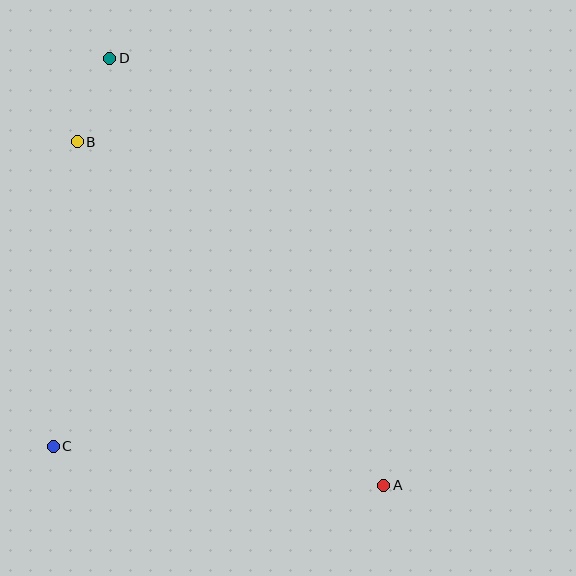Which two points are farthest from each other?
Points A and D are farthest from each other.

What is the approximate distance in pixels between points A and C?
The distance between A and C is approximately 333 pixels.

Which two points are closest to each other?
Points B and D are closest to each other.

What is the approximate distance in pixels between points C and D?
The distance between C and D is approximately 392 pixels.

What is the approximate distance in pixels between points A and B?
The distance between A and B is approximately 461 pixels.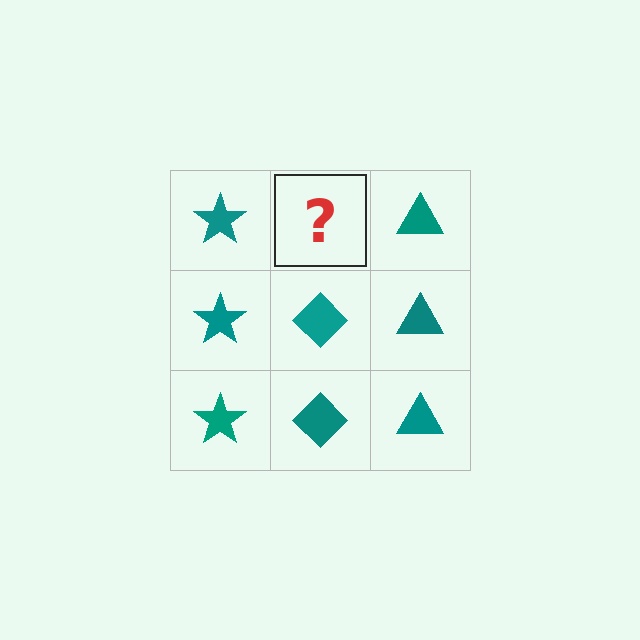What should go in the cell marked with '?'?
The missing cell should contain a teal diamond.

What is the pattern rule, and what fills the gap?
The rule is that each column has a consistent shape. The gap should be filled with a teal diamond.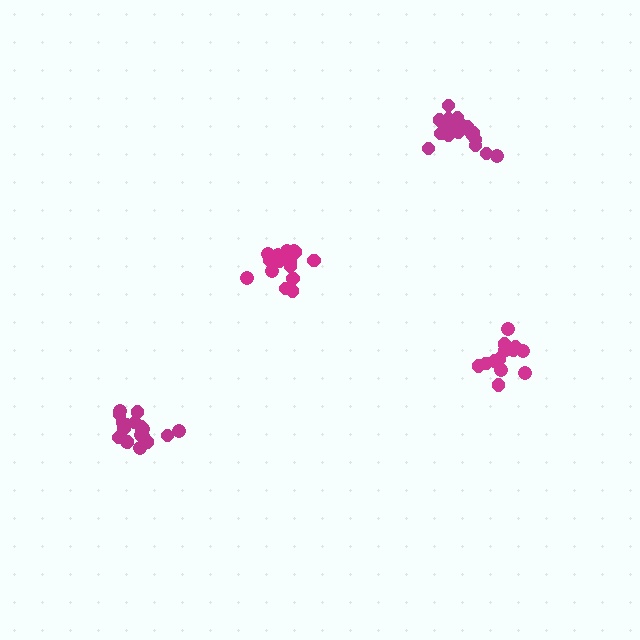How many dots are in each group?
Group 1: 15 dots, Group 2: 15 dots, Group 3: 19 dots, Group 4: 19 dots (68 total).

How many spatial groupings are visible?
There are 4 spatial groupings.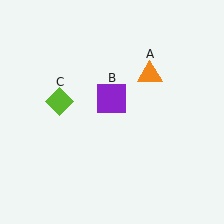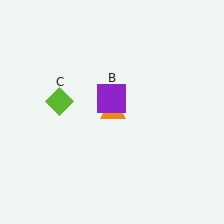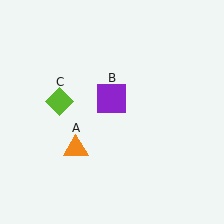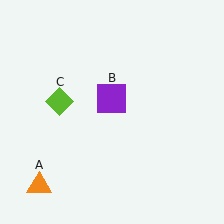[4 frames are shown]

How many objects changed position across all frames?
1 object changed position: orange triangle (object A).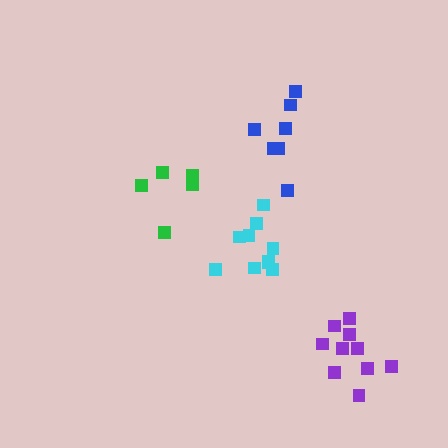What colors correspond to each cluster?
The clusters are colored: cyan, purple, green, blue.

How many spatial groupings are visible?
There are 4 spatial groupings.